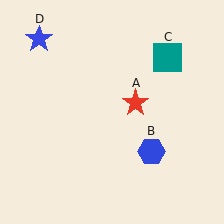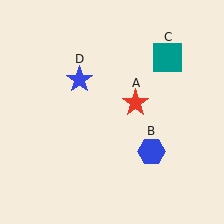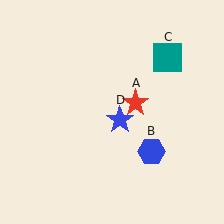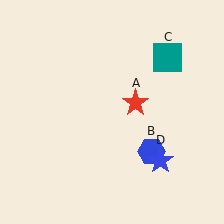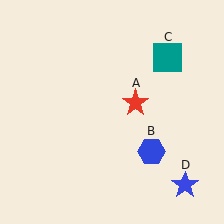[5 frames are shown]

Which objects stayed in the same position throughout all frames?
Red star (object A) and blue hexagon (object B) and teal square (object C) remained stationary.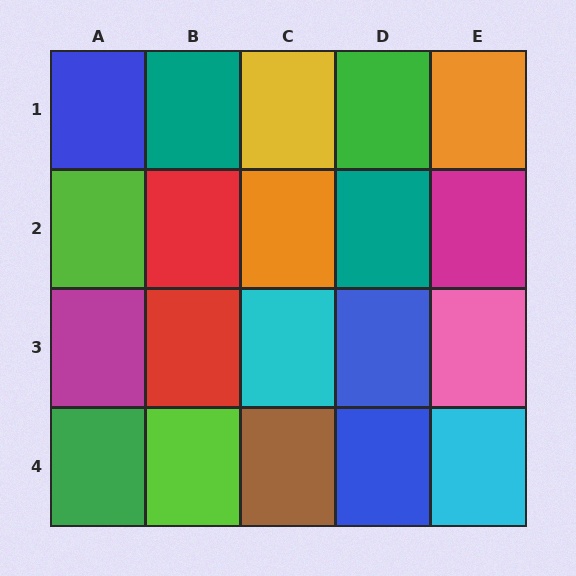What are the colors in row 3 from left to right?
Magenta, red, cyan, blue, pink.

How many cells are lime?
2 cells are lime.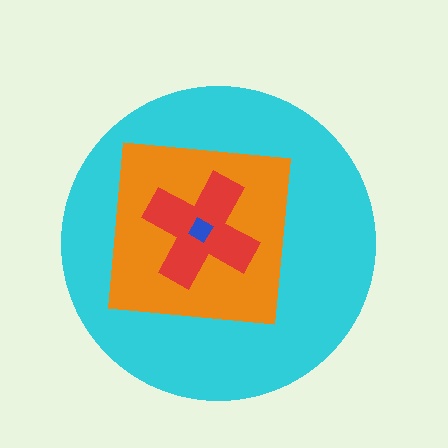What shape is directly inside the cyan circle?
The orange square.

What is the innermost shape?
The blue diamond.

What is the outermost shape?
The cyan circle.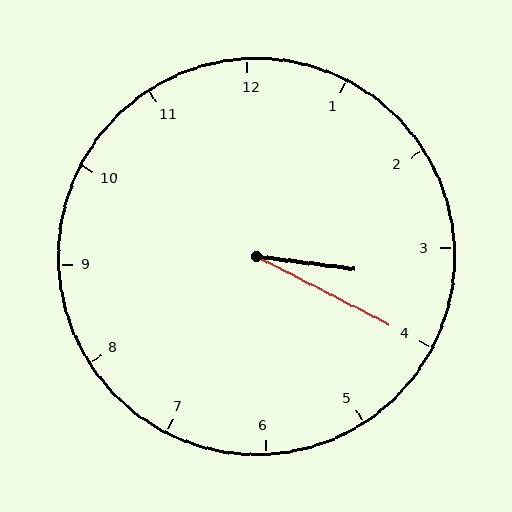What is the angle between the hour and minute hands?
Approximately 20 degrees.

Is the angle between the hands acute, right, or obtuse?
It is acute.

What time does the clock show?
3:20.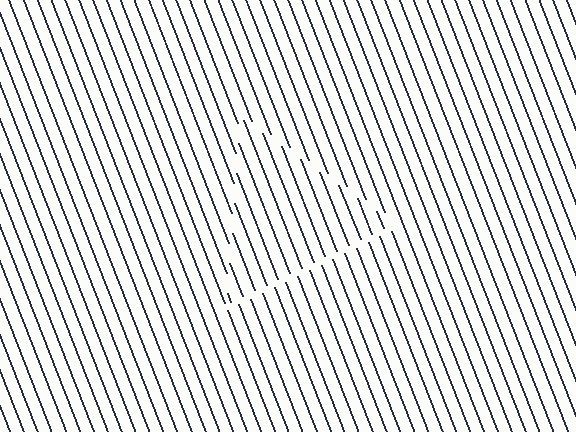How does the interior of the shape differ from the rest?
The interior of the shape contains the same grating, shifted by half a period — the contour is defined by the phase discontinuity where line-ends from the inner and outer gratings abut.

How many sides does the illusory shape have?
3 sides — the line-ends trace a triangle.